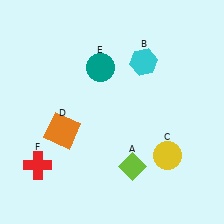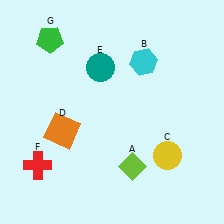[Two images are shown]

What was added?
A green pentagon (G) was added in Image 2.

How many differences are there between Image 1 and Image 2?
There is 1 difference between the two images.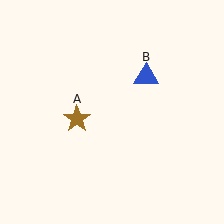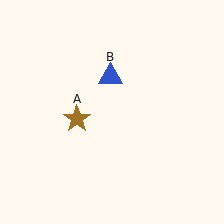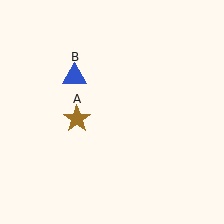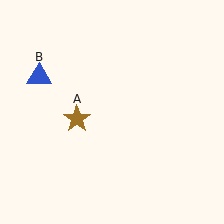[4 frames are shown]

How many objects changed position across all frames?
1 object changed position: blue triangle (object B).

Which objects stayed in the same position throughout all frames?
Brown star (object A) remained stationary.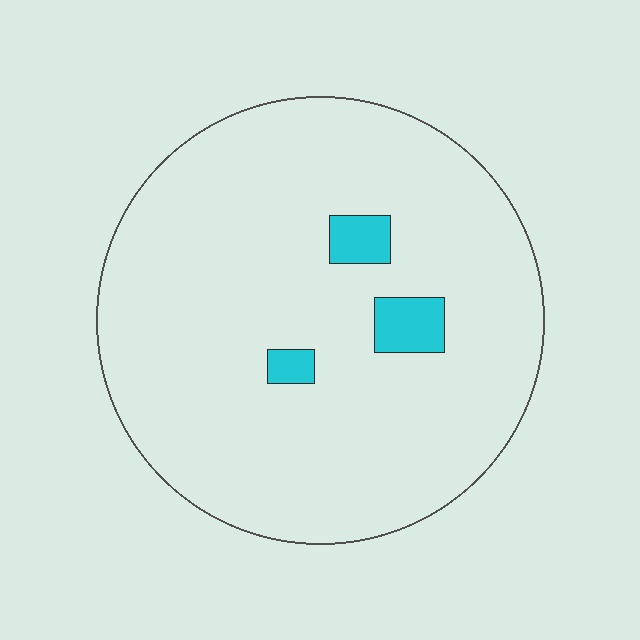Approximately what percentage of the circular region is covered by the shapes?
Approximately 5%.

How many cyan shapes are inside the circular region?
3.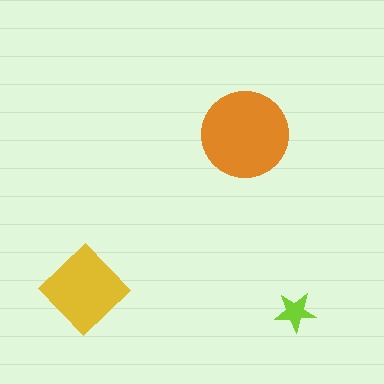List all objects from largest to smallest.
The orange circle, the yellow diamond, the lime star.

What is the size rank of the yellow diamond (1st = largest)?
2nd.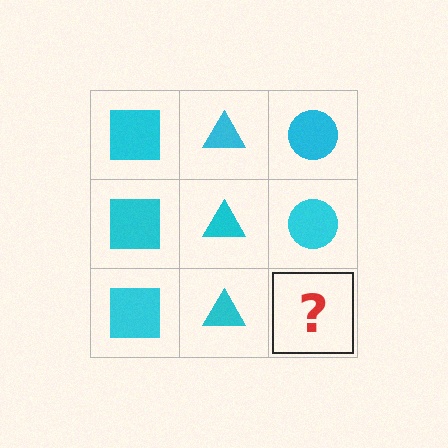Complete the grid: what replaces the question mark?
The question mark should be replaced with a cyan circle.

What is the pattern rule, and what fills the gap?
The rule is that each column has a consistent shape. The gap should be filled with a cyan circle.